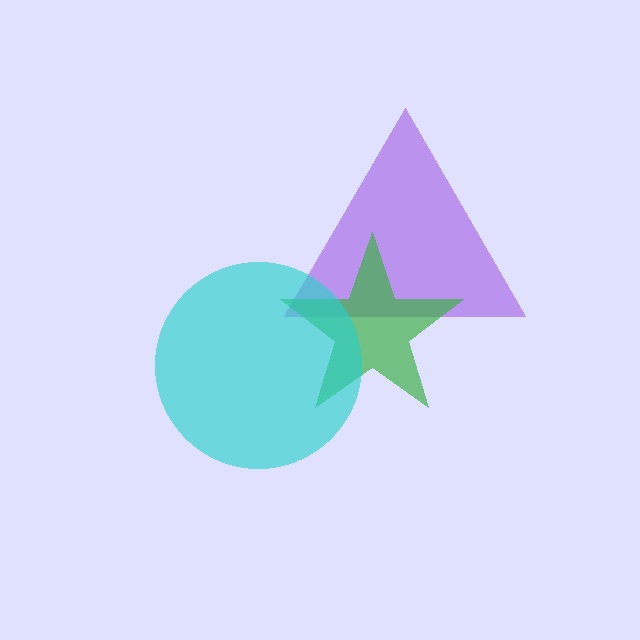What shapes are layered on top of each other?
The layered shapes are: a purple triangle, a green star, a cyan circle.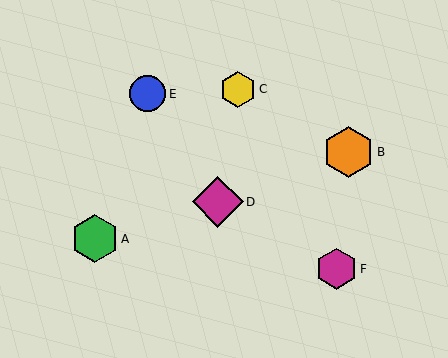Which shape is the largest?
The magenta diamond (labeled D) is the largest.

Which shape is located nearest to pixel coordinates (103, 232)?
The green hexagon (labeled A) at (95, 239) is nearest to that location.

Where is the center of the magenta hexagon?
The center of the magenta hexagon is at (337, 269).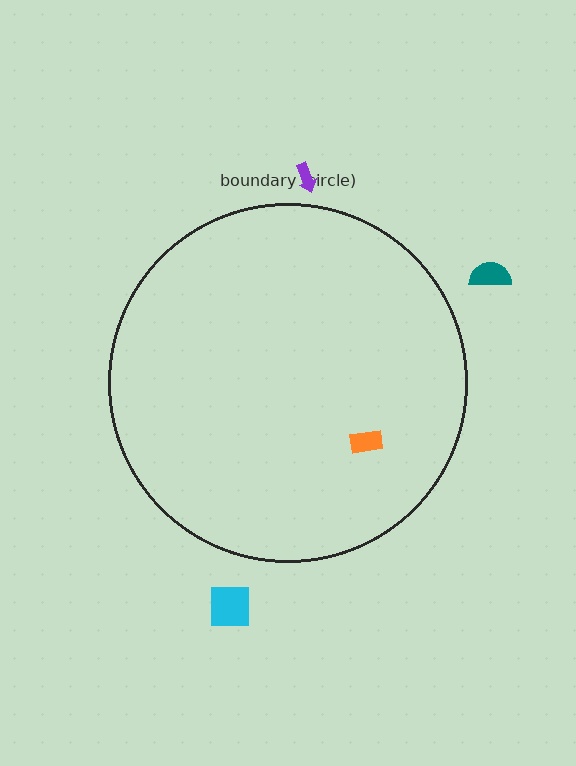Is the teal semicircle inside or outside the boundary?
Outside.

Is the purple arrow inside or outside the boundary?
Outside.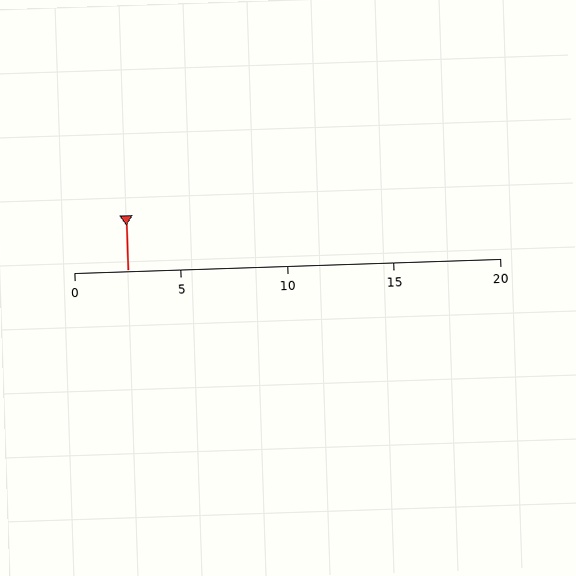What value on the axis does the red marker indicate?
The marker indicates approximately 2.5.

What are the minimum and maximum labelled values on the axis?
The axis runs from 0 to 20.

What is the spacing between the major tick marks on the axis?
The major ticks are spaced 5 apart.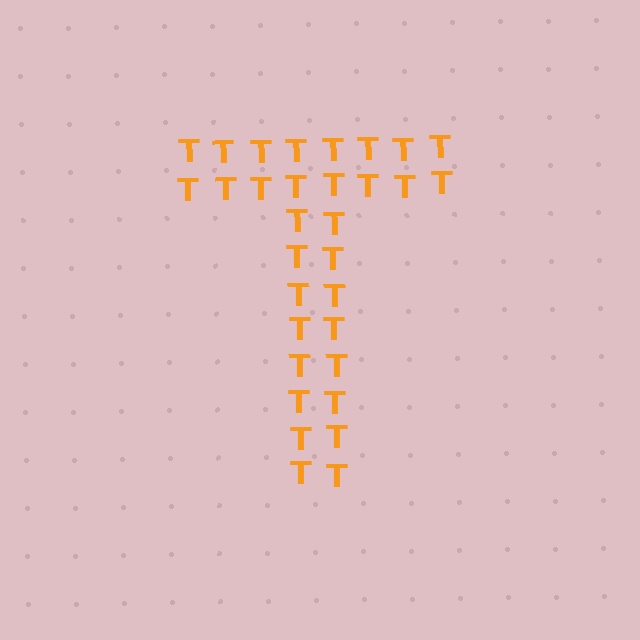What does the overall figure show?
The overall figure shows the letter T.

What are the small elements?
The small elements are letter T's.